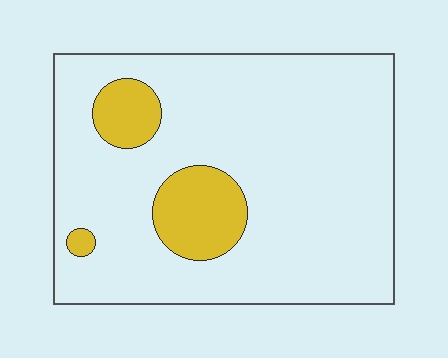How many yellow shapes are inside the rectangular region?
3.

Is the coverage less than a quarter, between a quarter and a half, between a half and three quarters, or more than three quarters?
Less than a quarter.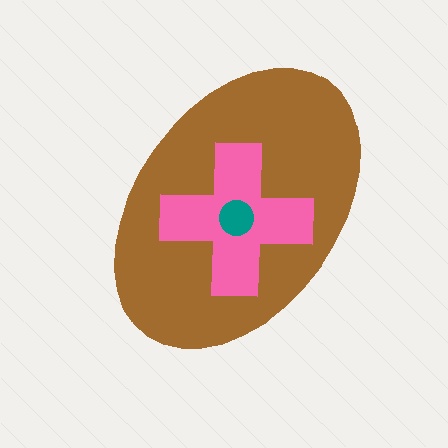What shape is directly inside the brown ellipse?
The pink cross.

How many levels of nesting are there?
3.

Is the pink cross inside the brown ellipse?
Yes.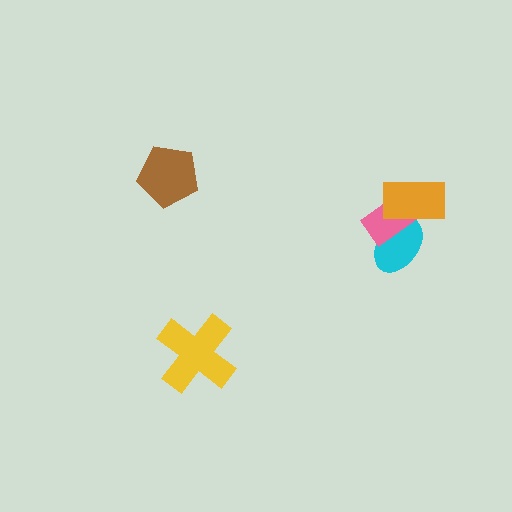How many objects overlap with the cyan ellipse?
2 objects overlap with the cyan ellipse.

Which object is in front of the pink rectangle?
The orange rectangle is in front of the pink rectangle.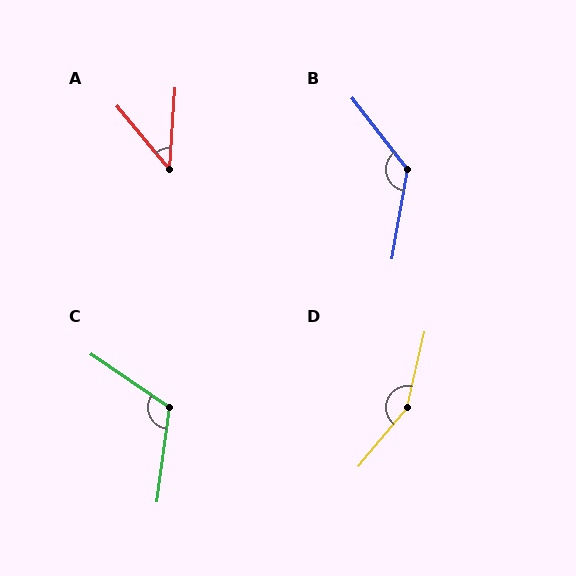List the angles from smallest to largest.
A (43°), C (116°), B (132°), D (153°).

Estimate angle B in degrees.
Approximately 132 degrees.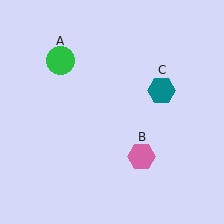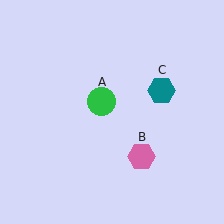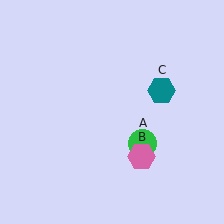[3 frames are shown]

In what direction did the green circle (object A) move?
The green circle (object A) moved down and to the right.